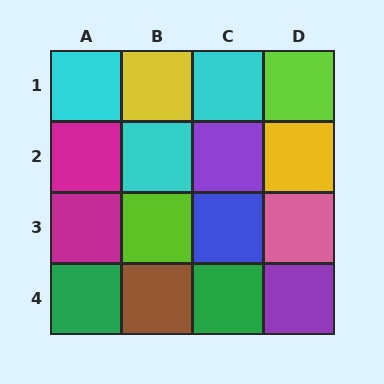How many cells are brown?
1 cell is brown.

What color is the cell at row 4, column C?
Green.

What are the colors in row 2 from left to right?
Magenta, cyan, purple, yellow.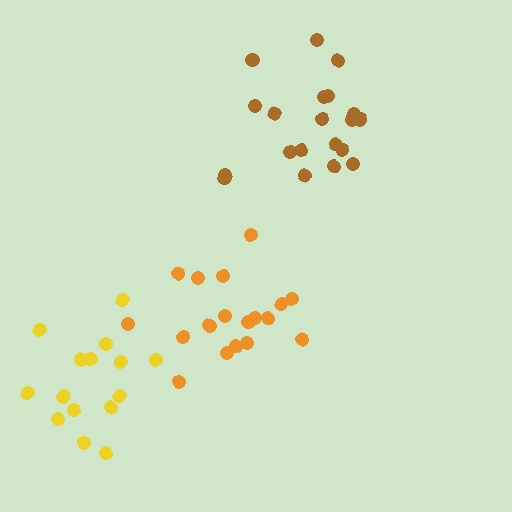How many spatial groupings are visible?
There are 3 spatial groupings.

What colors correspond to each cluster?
The clusters are colored: orange, brown, yellow.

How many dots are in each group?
Group 1: 18 dots, Group 2: 20 dots, Group 3: 15 dots (53 total).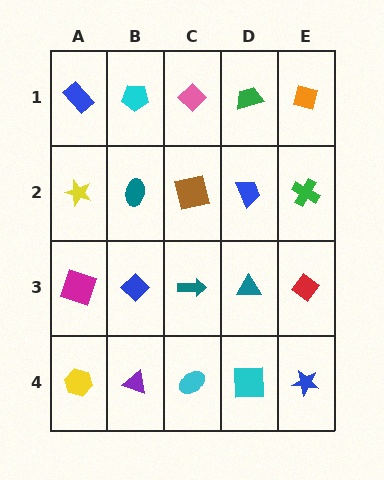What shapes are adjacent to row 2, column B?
A cyan pentagon (row 1, column B), a blue diamond (row 3, column B), a yellow star (row 2, column A), a brown square (row 2, column C).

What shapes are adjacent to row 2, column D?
A green trapezoid (row 1, column D), a teal triangle (row 3, column D), a brown square (row 2, column C), a green cross (row 2, column E).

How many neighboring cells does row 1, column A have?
2.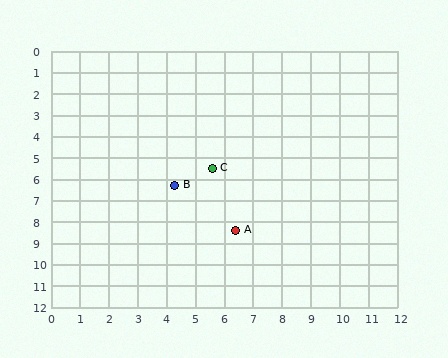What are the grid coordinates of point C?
Point C is at approximately (5.6, 5.5).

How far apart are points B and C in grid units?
Points B and C are about 1.5 grid units apart.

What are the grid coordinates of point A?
Point A is at approximately (6.4, 8.4).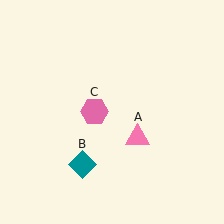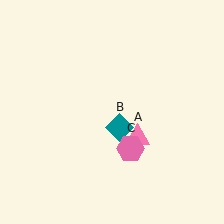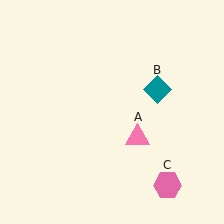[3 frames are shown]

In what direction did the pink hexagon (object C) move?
The pink hexagon (object C) moved down and to the right.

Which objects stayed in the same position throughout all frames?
Pink triangle (object A) remained stationary.